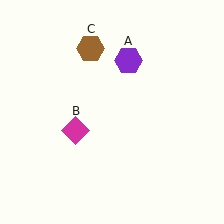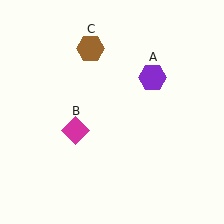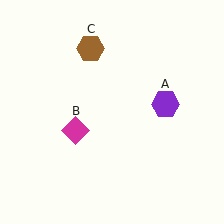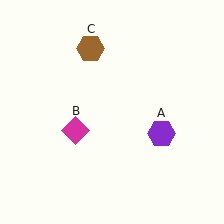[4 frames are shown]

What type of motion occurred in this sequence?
The purple hexagon (object A) rotated clockwise around the center of the scene.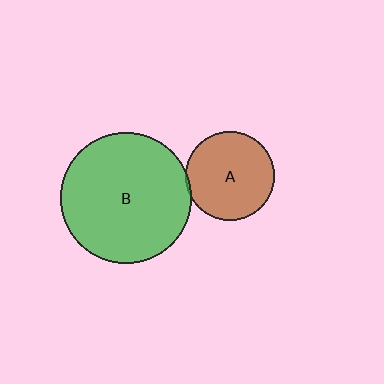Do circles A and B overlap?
Yes.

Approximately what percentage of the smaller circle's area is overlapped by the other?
Approximately 5%.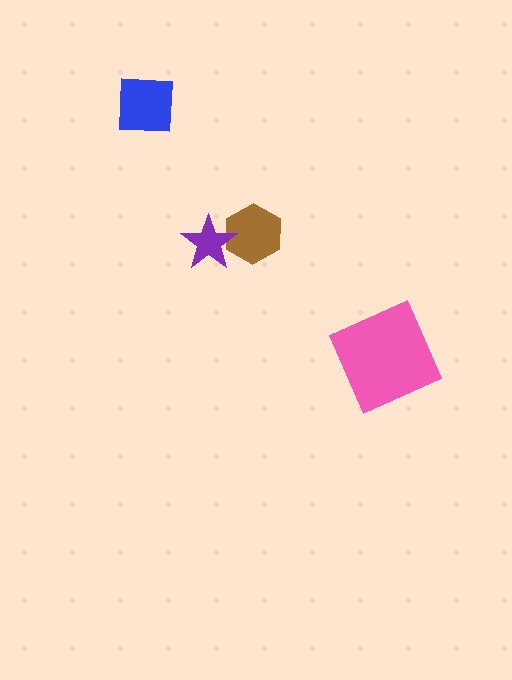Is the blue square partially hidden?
No, no other shape covers it.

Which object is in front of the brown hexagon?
The purple star is in front of the brown hexagon.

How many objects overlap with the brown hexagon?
1 object overlaps with the brown hexagon.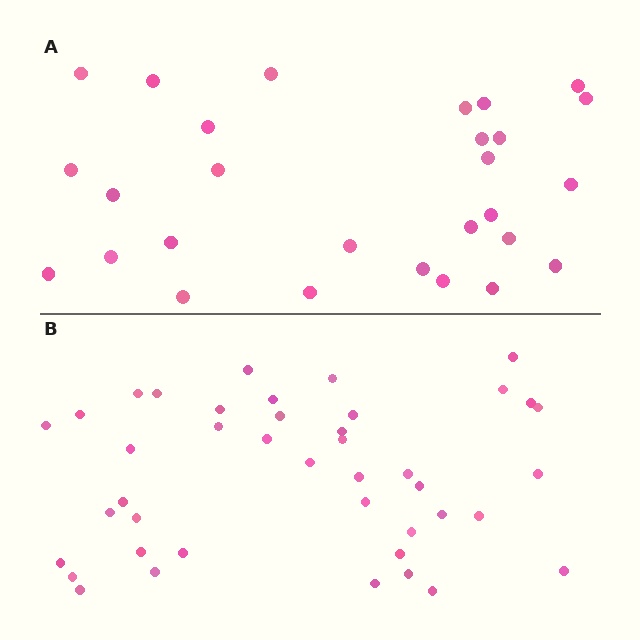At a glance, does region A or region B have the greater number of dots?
Region B (the bottom region) has more dots.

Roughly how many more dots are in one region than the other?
Region B has approximately 15 more dots than region A.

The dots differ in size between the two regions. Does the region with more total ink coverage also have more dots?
No. Region A has more total ink coverage because its dots are larger, but region B actually contains more individual dots. Total area can be misleading — the number of items is what matters here.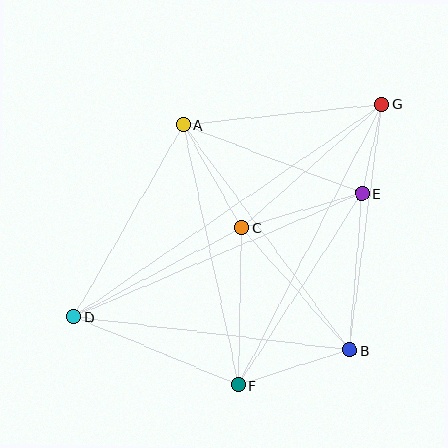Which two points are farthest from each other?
Points D and G are farthest from each other.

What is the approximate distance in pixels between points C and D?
The distance between C and D is approximately 190 pixels.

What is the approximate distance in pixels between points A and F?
The distance between A and F is approximately 266 pixels.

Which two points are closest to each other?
Points E and G are closest to each other.